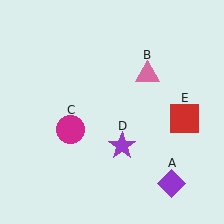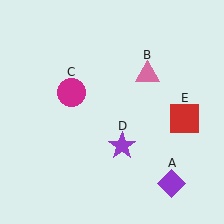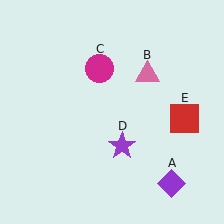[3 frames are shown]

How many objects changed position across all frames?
1 object changed position: magenta circle (object C).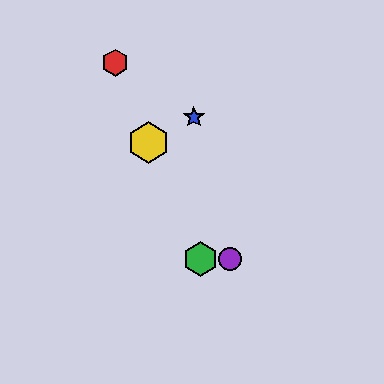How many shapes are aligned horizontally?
2 shapes (the green hexagon, the purple circle) are aligned horizontally.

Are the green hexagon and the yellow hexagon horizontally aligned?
No, the green hexagon is at y≈259 and the yellow hexagon is at y≈142.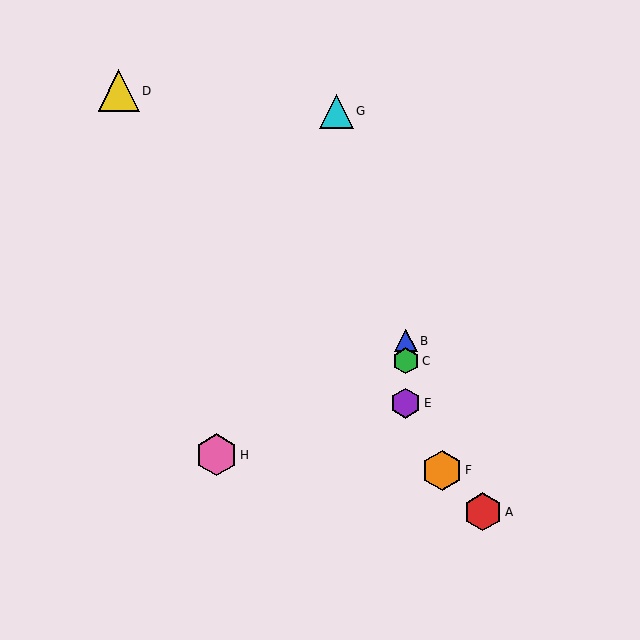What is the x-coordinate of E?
Object E is at x≈406.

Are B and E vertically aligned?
Yes, both are at x≈406.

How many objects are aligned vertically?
3 objects (B, C, E) are aligned vertically.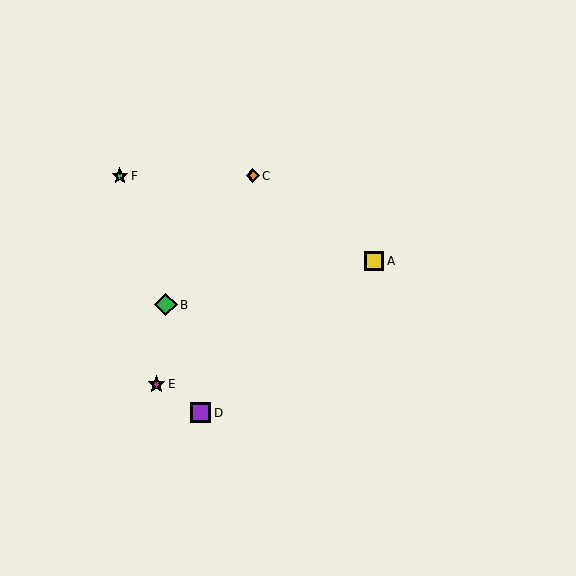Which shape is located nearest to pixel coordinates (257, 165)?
The orange diamond (labeled C) at (253, 176) is nearest to that location.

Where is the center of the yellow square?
The center of the yellow square is at (374, 261).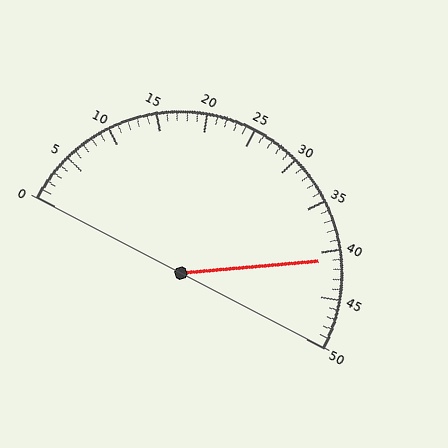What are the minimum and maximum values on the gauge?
The gauge ranges from 0 to 50.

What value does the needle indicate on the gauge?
The needle indicates approximately 41.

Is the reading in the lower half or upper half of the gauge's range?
The reading is in the upper half of the range (0 to 50).